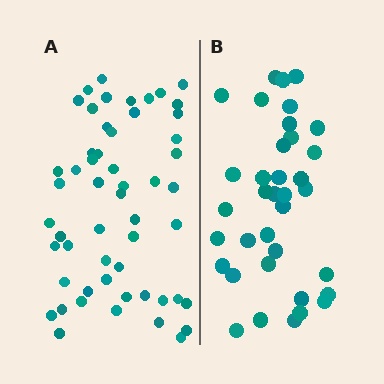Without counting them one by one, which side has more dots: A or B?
Region A (the left region) has more dots.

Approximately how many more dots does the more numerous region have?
Region A has approximately 20 more dots than region B.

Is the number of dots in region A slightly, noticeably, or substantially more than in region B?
Region A has substantially more. The ratio is roughly 1.5 to 1.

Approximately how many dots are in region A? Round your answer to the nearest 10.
About 50 dots. (The exact count is 54, which rounds to 50.)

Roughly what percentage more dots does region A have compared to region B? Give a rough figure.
About 50% more.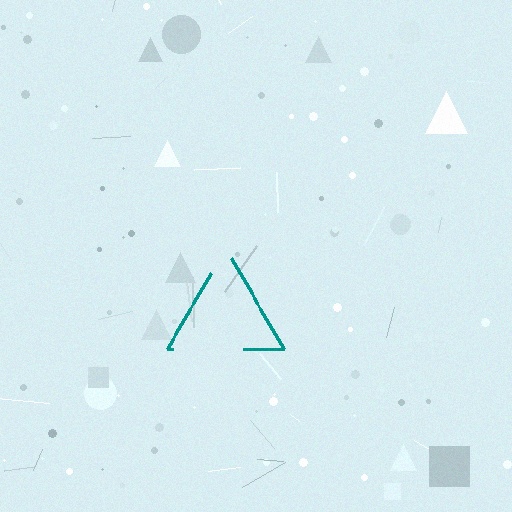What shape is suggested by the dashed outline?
The dashed outline suggests a triangle.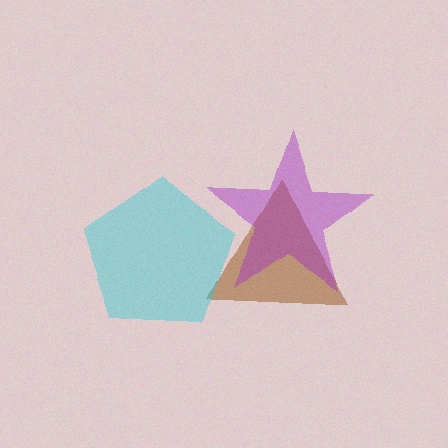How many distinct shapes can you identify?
There are 3 distinct shapes: a brown triangle, a cyan pentagon, a purple star.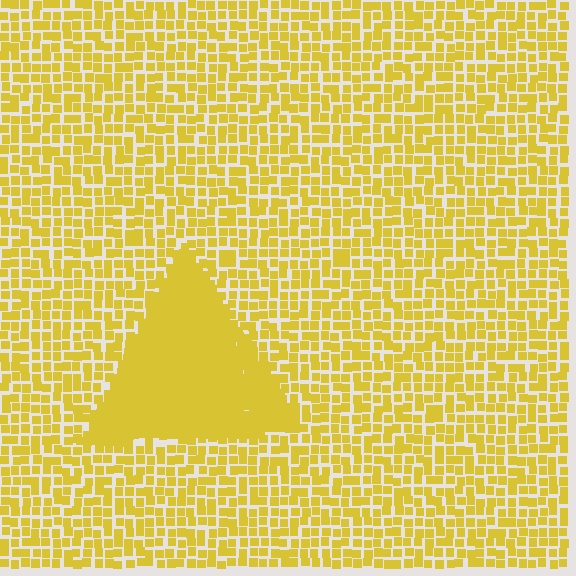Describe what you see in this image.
The image contains small yellow elements arranged at two different densities. A triangle-shaped region is visible where the elements are more densely packed than the surrounding area.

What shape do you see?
I see a triangle.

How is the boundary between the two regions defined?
The boundary is defined by a change in element density (approximately 2.2x ratio). All elements are the same color, size, and shape.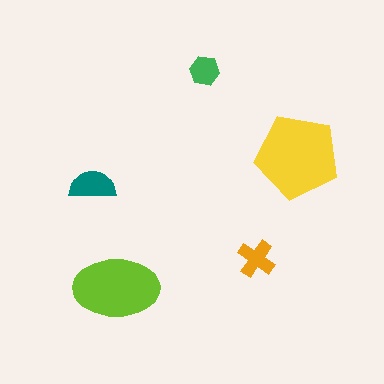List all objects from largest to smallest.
The yellow pentagon, the lime ellipse, the teal semicircle, the orange cross, the green hexagon.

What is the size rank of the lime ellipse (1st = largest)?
2nd.